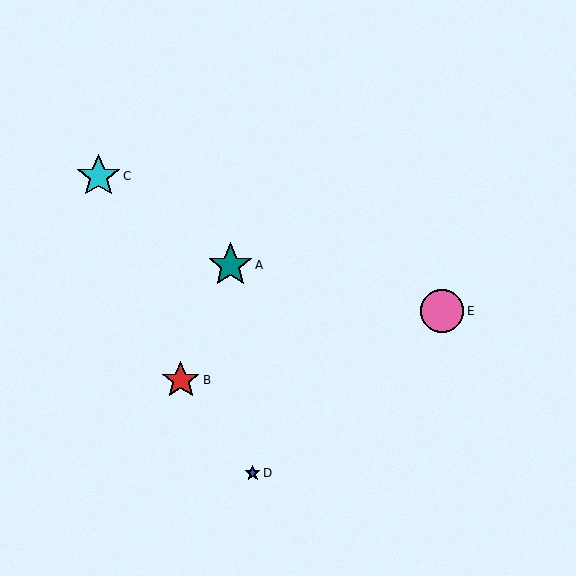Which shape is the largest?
The teal star (labeled A) is the largest.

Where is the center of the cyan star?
The center of the cyan star is at (98, 176).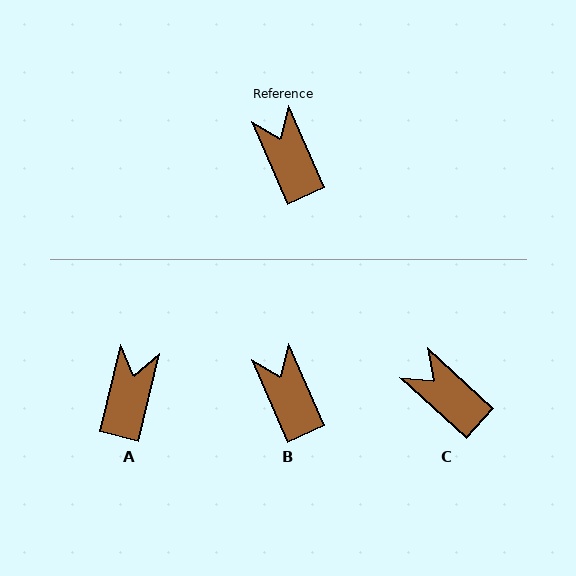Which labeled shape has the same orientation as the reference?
B.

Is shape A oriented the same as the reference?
No, it is off by about 37 degrees.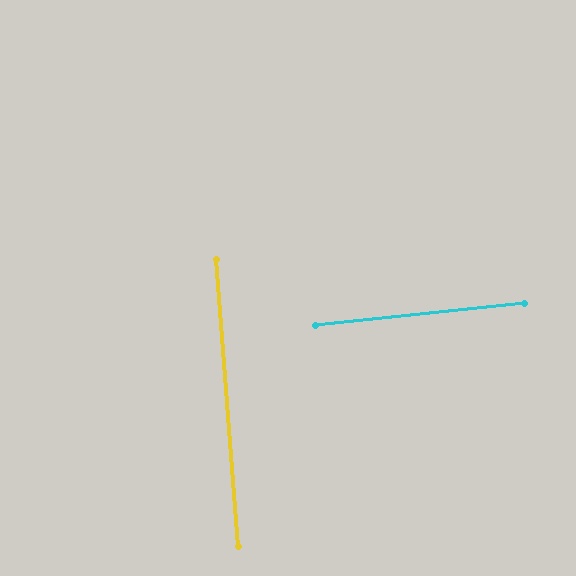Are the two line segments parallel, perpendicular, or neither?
Perpendicular — they meet at approximately 88°.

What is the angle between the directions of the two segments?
Approximately 88 degrees.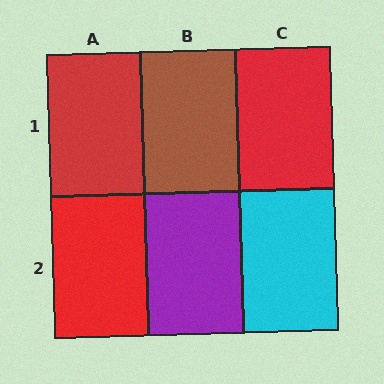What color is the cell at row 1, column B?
Brown.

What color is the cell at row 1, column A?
Red.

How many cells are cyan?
1 cell is cyan.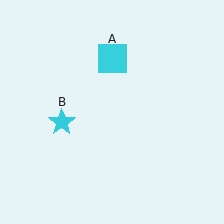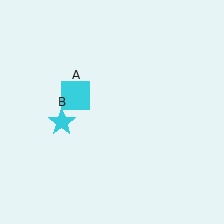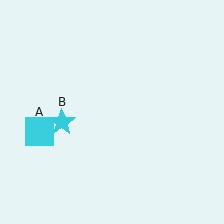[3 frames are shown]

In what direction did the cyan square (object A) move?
The cyan square (object A) moved down and to the left.